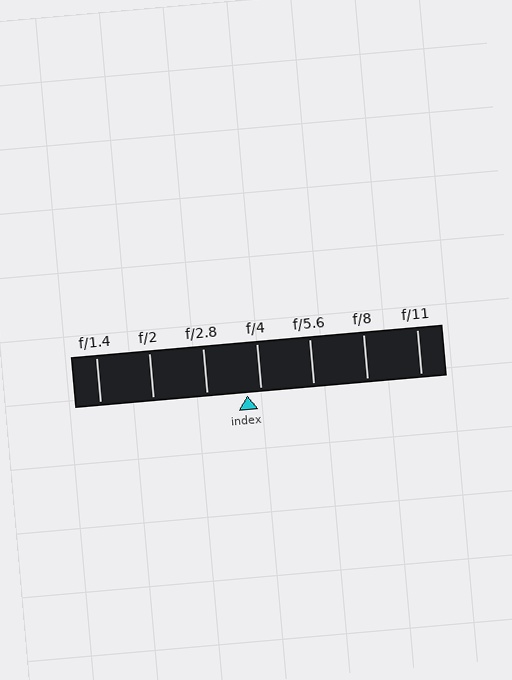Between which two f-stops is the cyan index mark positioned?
The index mark is between f/2.8 and f/4.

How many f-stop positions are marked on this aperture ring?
There are 7 f-stop positions marked.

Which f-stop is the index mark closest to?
The index mark is closest to f/4.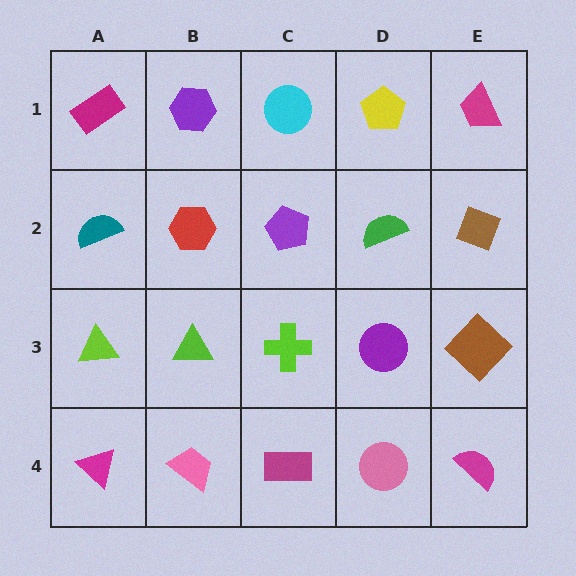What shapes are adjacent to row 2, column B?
A purple hexagon (row 1, column B), a lime triangle (row 3, column B), a teal semicircle (row 2, column A), a purple pentagon (row 2, column C).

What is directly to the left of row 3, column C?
A lime triangle.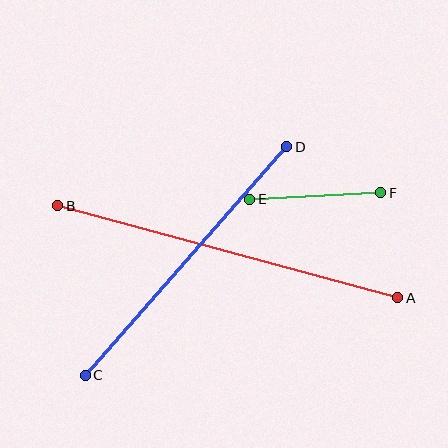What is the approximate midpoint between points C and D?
The midpoint is at approximately (186, 261) pixels.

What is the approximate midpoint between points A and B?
The midpoint is at approximately (228, 252) pixels.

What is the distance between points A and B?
The distance is approximately 352 pixels.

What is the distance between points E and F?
The distance is approximately 131 pixels.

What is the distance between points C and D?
The distance is approximately 304 pixels.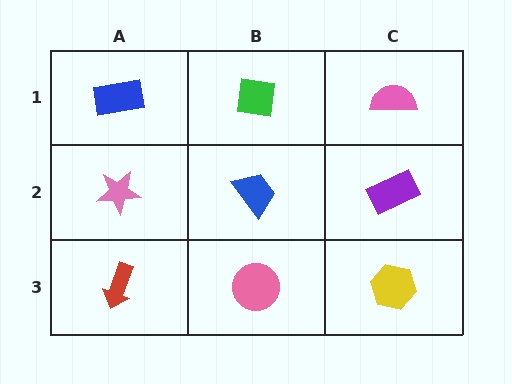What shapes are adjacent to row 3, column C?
A purple rectangle (row 2, column C), a pink circle (row 3, column B).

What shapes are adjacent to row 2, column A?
A blue rectangle (row 1, column A), a red arrow (row 3, column A), a blue trapezoid (row 2, column B).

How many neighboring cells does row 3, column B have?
3.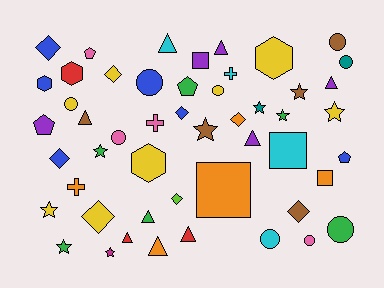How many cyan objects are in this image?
There are 4 cyan objects.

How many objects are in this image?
There are 50 objects.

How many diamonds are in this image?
There are 8 diamonds.